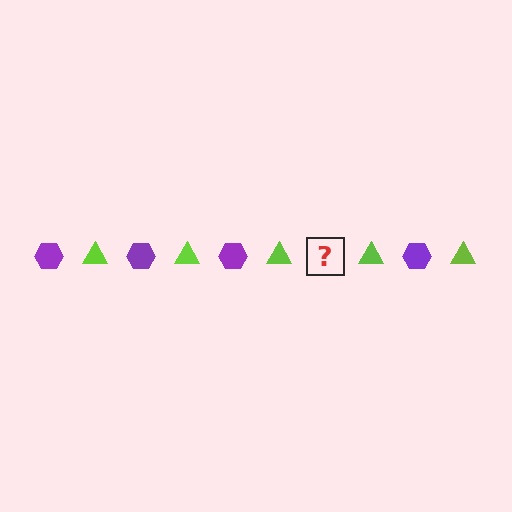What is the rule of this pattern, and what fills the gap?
The rule is that the pattern alternates between purple hexagon and lime triangle. The gap should be filled with a purple hexagon.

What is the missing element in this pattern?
The missing element is a purple hexagon.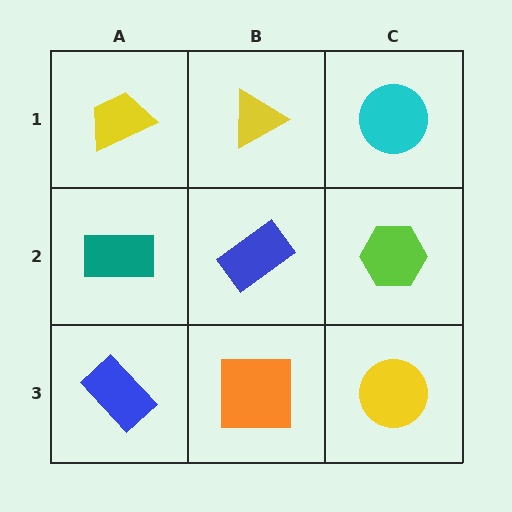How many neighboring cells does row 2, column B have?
4.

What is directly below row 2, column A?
A blue rectangle.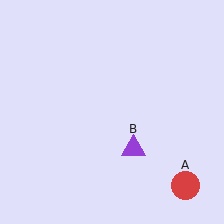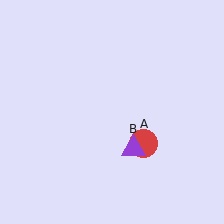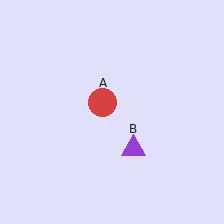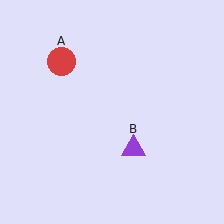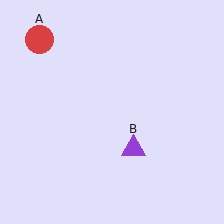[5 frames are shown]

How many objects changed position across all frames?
1 object changed position: red circle (object A).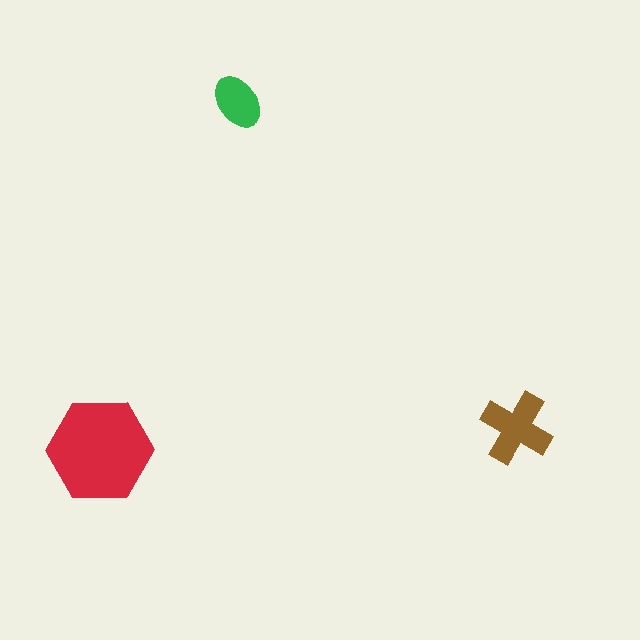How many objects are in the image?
There are 3 objects in the image.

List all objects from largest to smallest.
The red hexagon, the brown cross, the green ellipse.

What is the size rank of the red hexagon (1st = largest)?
1st.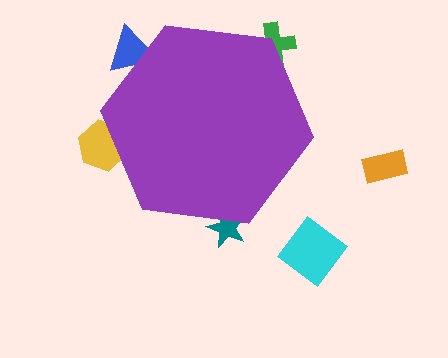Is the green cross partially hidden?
Yes, the green cross is partially hidden behind the purple hexagon.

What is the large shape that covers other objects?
A purple hexagon.